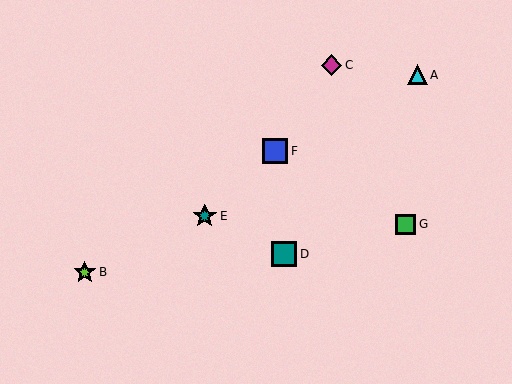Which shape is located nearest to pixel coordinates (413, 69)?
The cyan triangle (labeled A) at (417, 75) is nearest to that location.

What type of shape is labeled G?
Shape G is a green square.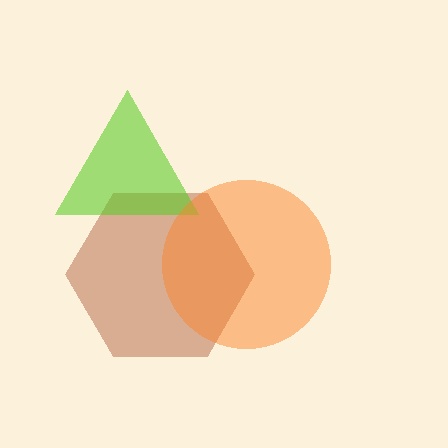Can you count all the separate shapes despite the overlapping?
Yes, there are 3 separate shapes.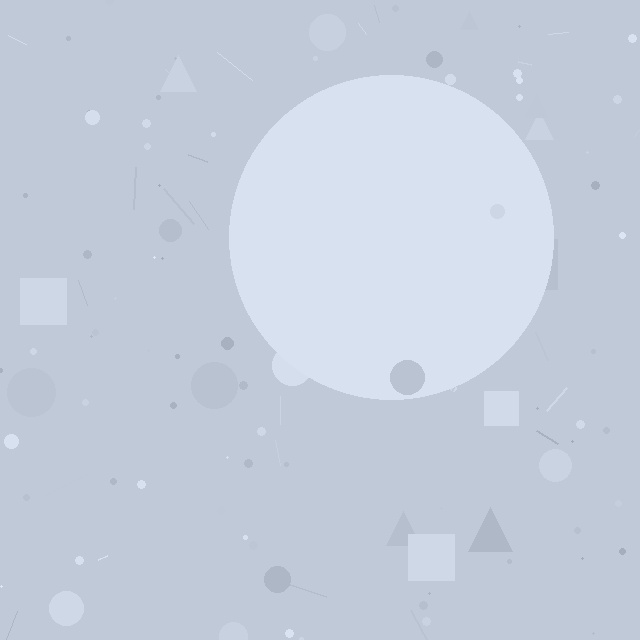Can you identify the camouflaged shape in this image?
The camouflaged shape is a circle.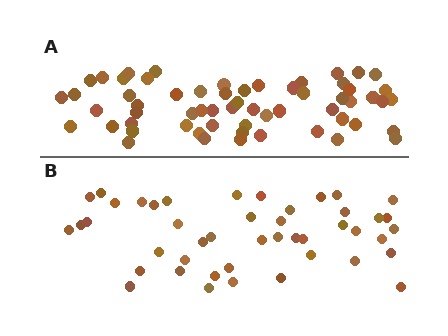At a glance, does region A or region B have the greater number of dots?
Region A (the top region) has more dots.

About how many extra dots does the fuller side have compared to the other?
Region A has approximately 15 more dots than region B.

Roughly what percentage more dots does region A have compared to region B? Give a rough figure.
About 35% more.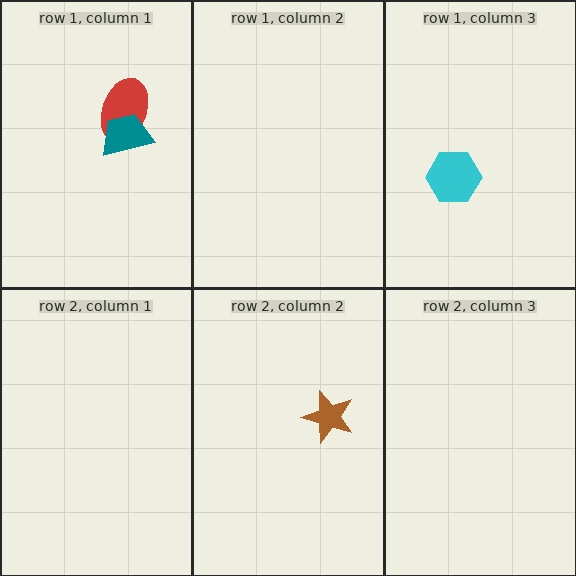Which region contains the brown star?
The row 2, column 2 region.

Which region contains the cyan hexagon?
The row 1, column 3 region.